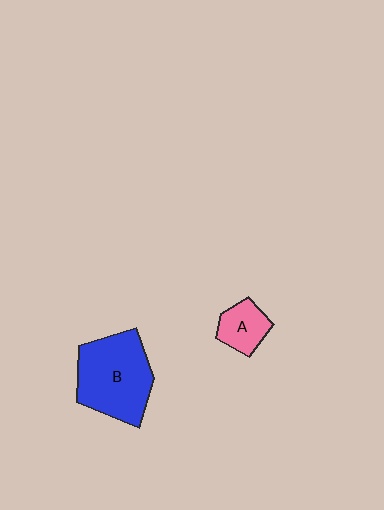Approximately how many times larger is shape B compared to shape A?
Approximately 2.6 times.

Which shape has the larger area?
Shape B (blue).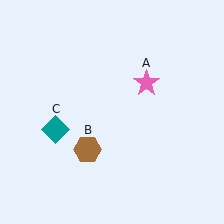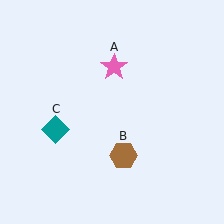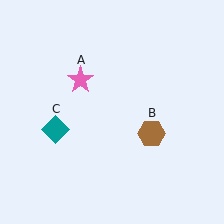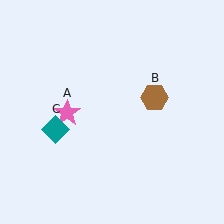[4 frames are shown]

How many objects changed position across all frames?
2 objects changed position: pink star (object A), brown hexagon (object B).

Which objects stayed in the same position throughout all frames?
Teal diamond (object C) remained stationary.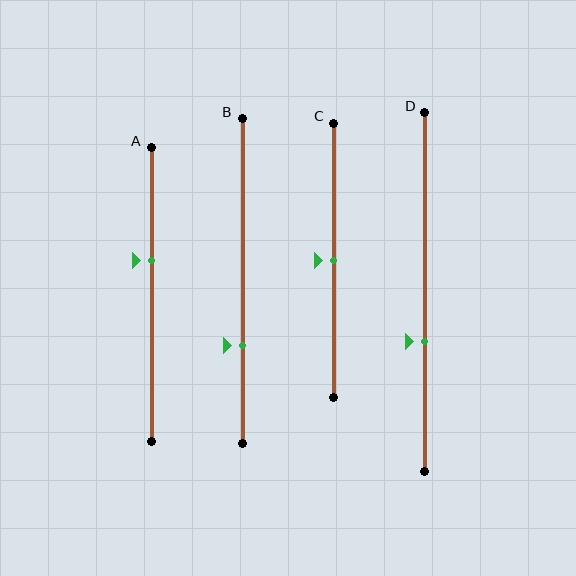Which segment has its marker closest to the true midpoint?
Segment C has its marker closest to the true midpoint.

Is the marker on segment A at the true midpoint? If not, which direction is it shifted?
No, the marker on segment A is shifted upward by about 12% of the segment length.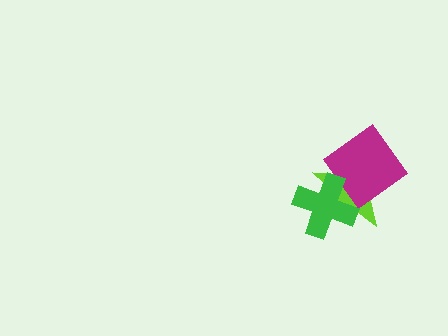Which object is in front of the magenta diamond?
The green cross is in front of the magenta diamond.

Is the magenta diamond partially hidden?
Yes, it is partially covered by another shape.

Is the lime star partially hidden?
Yes, it is partially covered by another shape.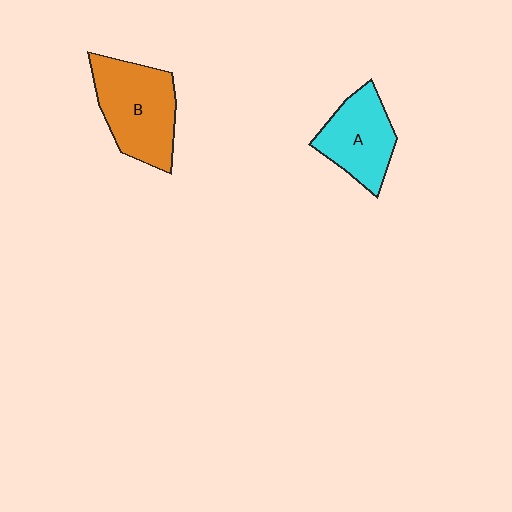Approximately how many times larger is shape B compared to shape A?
Approximately 1.3 times.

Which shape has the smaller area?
Shape A (cyan).